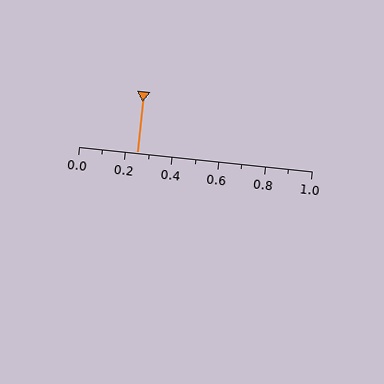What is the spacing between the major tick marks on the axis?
The major ticks are spaced 0.2 apart.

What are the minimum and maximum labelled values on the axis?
The axis runs from 0.0 to 1.0.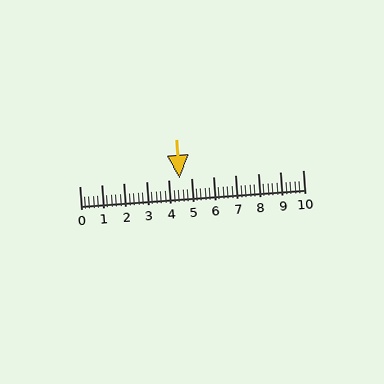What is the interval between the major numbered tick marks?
The major tick marks are spaced 1 units apart.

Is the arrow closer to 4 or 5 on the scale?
The arrow is closer to 5.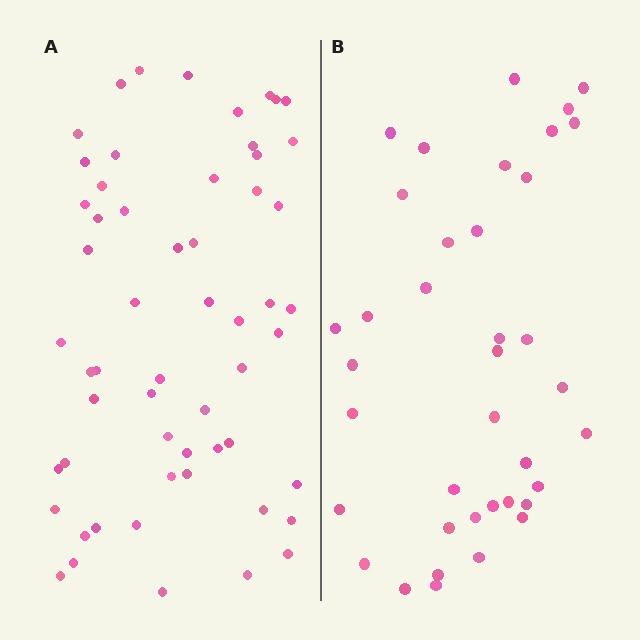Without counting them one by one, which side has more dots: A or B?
Region A (the left region) has more dots.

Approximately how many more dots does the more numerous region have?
Region A has approximately 20 more dots than region B.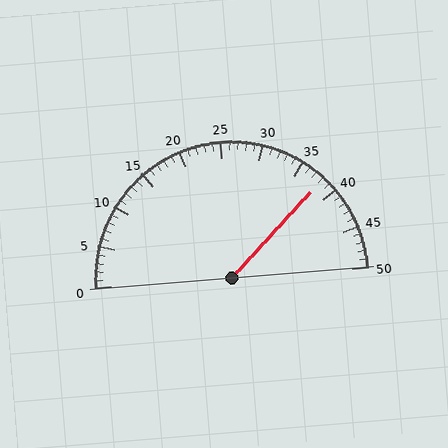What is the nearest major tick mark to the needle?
The nearest major tick mark is 40.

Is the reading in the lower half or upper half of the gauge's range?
The reading is in the upper half of the range (0 to 50).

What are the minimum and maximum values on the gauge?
The gauge ranges from 0 to 50.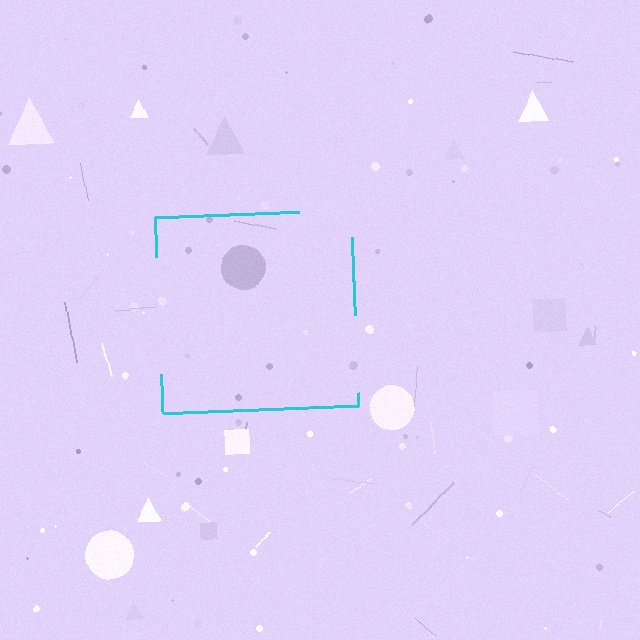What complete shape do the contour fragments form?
The contour fragments form a square.